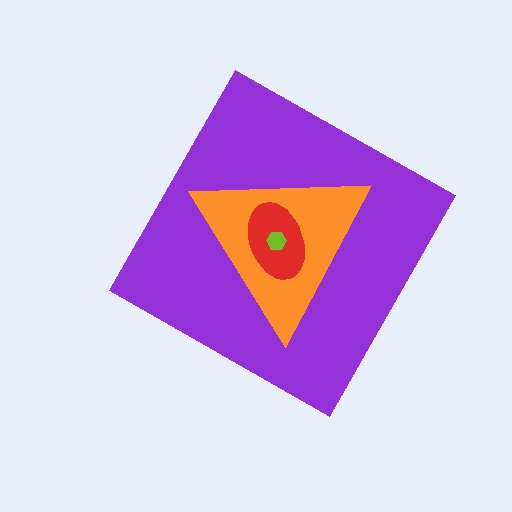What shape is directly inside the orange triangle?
The red ellipse.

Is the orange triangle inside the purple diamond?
Yes.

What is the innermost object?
The lime hexagon.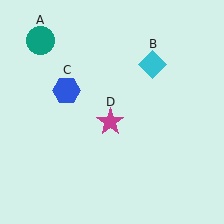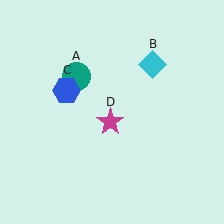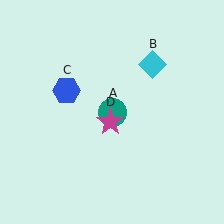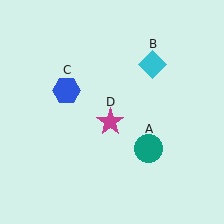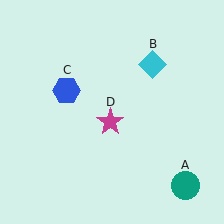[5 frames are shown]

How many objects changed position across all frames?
1 object changed position: teal circle (object A).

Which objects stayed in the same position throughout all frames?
Cyan diamond (object B) and blue hexagon (object C) and magenta star (object D) remained stationary.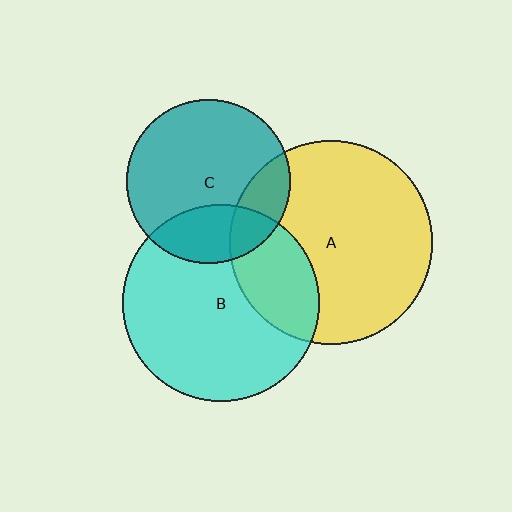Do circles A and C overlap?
Yes.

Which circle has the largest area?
Circle A (yellow).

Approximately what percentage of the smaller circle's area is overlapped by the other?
Approximately 20%.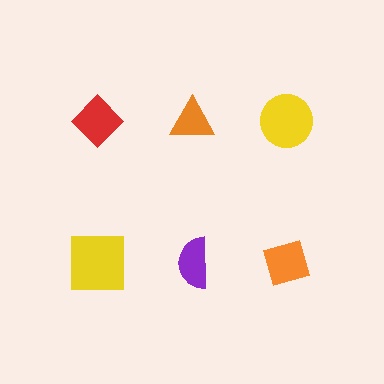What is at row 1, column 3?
A yellow circle.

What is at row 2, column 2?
A purple semicircle.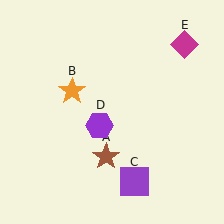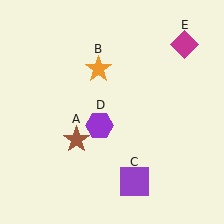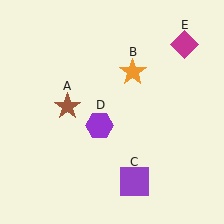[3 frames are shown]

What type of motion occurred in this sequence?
The brown star (object A), orange star (object B) rotated clockwise around the center of the scene.